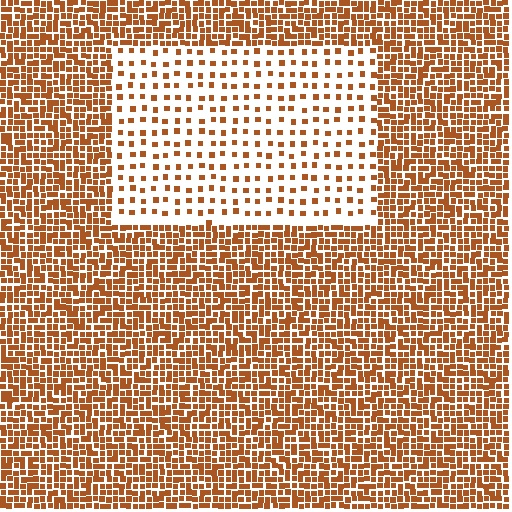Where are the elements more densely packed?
The elements are more densely packed outside the rectangle boundary.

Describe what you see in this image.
The image contains small brown elements arranged at two different densities. A rectangle-shaped region is visible where the elements are less densely packed than the surrounding area.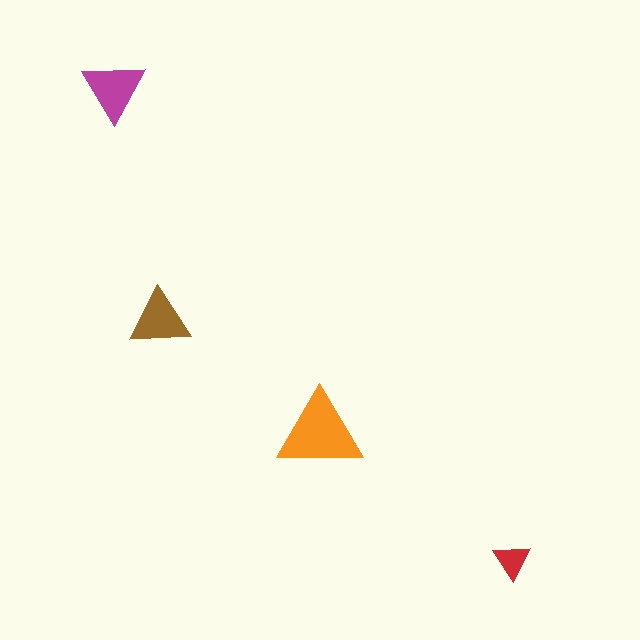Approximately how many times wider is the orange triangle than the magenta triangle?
About 1.5 times wider.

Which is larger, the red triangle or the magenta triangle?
The magenta one.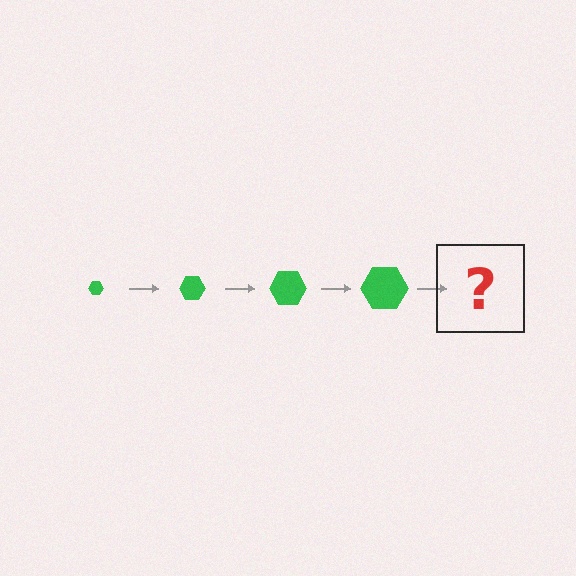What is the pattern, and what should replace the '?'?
The pattern is that the hexagon gets progressively larger each step. The '?' should be a green hexagon, larger than the previous one.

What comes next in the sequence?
The next element should be a green hexagon, larger than the previous one.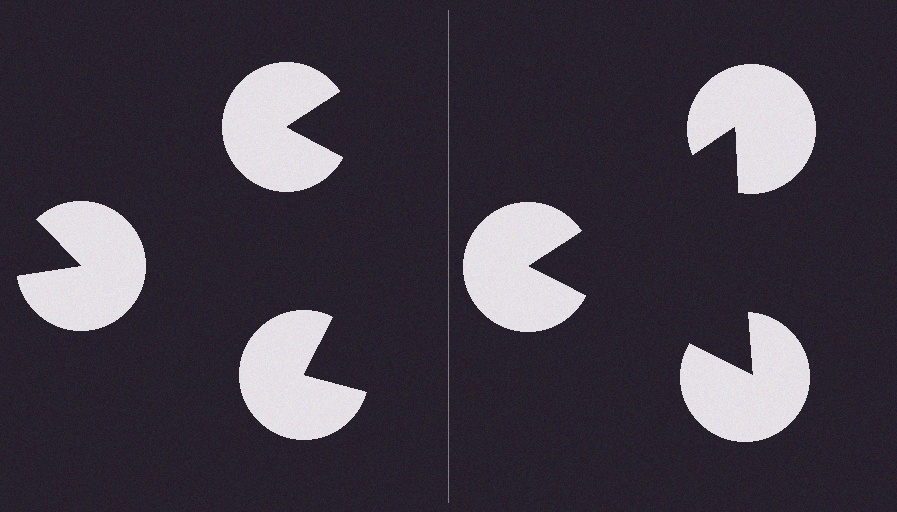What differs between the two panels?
The pac-man discs are positioned identically on both sides; only the wedge orientations differ. On the right they align to a triangle; on the left they are misaligned.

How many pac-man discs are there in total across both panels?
6 — 3 on each side.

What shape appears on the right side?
An illusory triangle.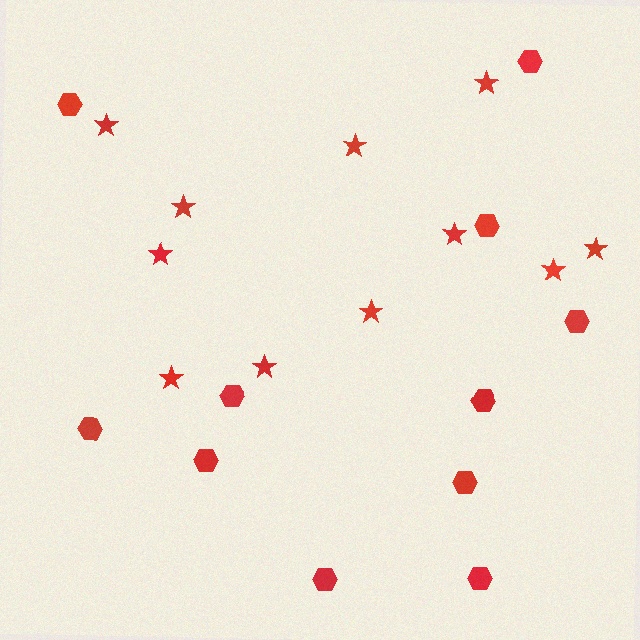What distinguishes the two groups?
There are 2 groups: one group of stars (11) and one group of hexagons (11).